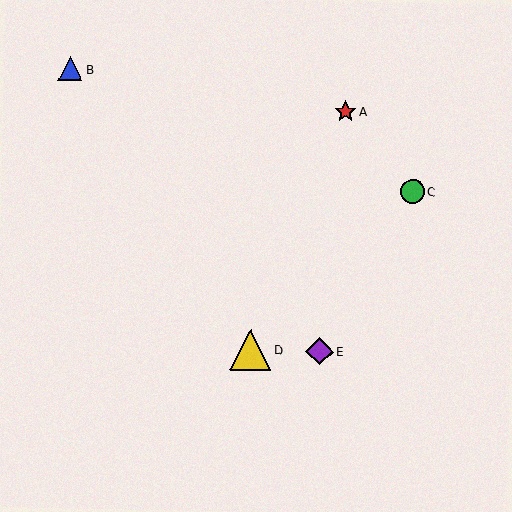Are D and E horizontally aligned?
Yes, both are at y≈350.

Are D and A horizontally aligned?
No, D is at y≈350 and A is at y≈111.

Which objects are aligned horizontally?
Objects D, E are aligned horizontally.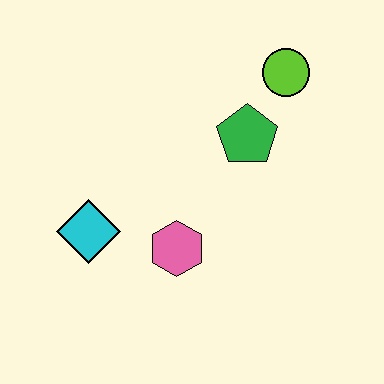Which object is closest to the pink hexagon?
The cyan diamond is closest to the pink hexagon.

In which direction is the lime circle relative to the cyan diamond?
The lime circle is to the right of the cyan diamond.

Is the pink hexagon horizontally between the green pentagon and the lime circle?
No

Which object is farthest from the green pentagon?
The cyan diamond is farthest from the green pentagon.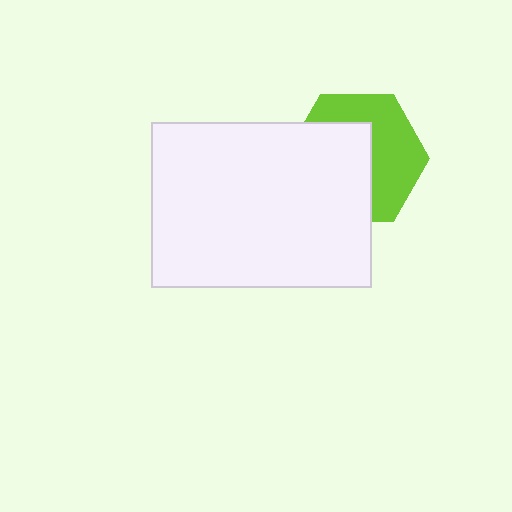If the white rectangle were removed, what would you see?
You would see the complete lime hexagon.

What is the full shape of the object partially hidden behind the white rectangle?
The partially hidden object is a lime hexagon.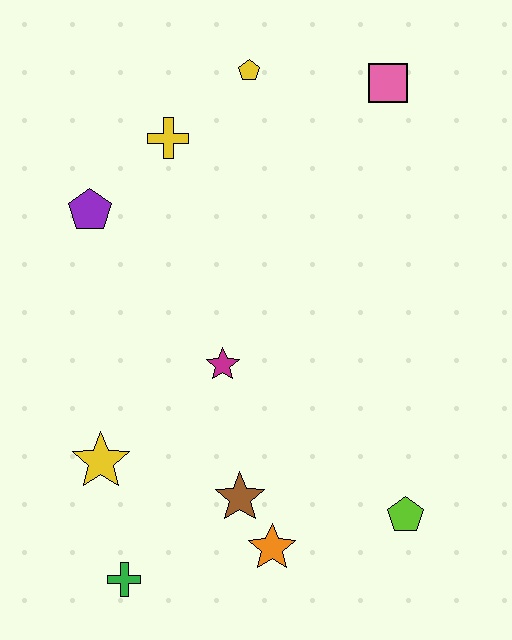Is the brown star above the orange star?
Yes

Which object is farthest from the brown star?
The pink square is farthest from the brown star.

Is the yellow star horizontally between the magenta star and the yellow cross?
No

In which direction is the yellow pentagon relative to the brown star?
The yellow pentagon is above the brown star.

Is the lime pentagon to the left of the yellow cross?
No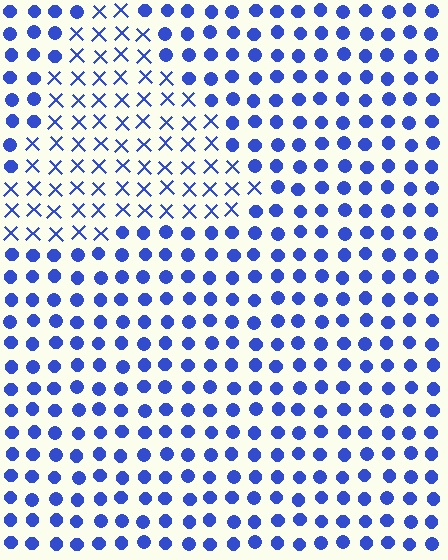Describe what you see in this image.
The image is filled with small blue elements arranged in a uniform grid. A triangle-shaped region contains X marks, while the surrounding area contains circles. The boundary is defined purely by the change in element shape.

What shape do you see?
I see a triangle.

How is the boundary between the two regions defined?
The boundary is defined by a change in element shape: X marks inside vs. circles outside. All elements share the same color and spacing.